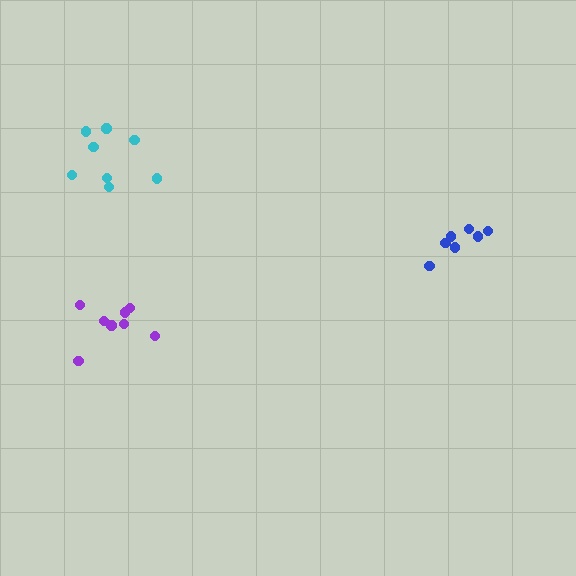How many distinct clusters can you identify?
There are 3 distinct clusters.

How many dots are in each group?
Group 1: 8 dots, Group 2: 7 dots, Group 3: 8 dots (23 total).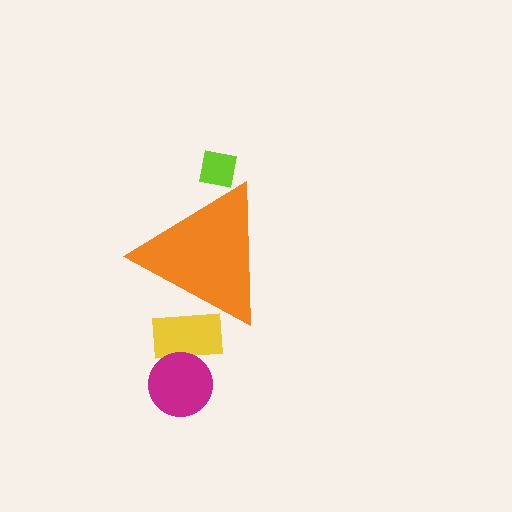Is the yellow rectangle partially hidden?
Yes, the yellow rectangle is partially hidden behind the orange triangle.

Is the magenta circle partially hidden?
No, the magenta circle is fully visible.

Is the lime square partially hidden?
Yes, the lime square is partially hidden behind the orange triangle.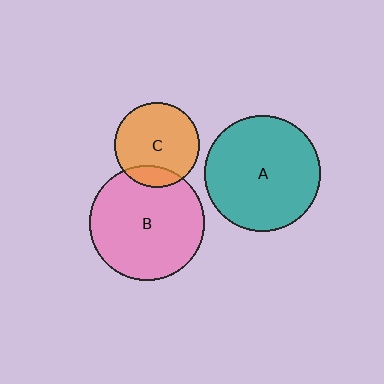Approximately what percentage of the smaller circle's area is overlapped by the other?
Approximately 15%.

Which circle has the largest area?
Circle A (teal).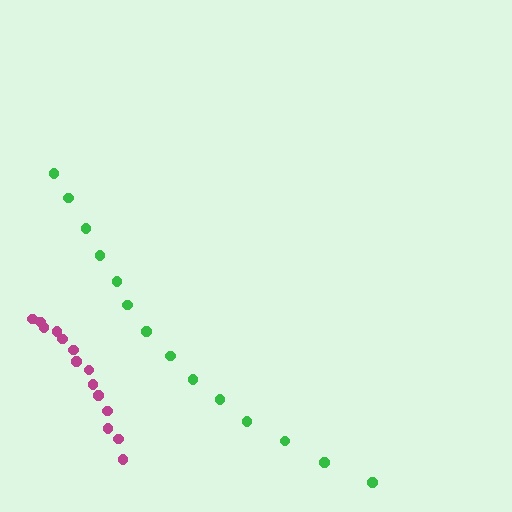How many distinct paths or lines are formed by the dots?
There are 2 distinct paths.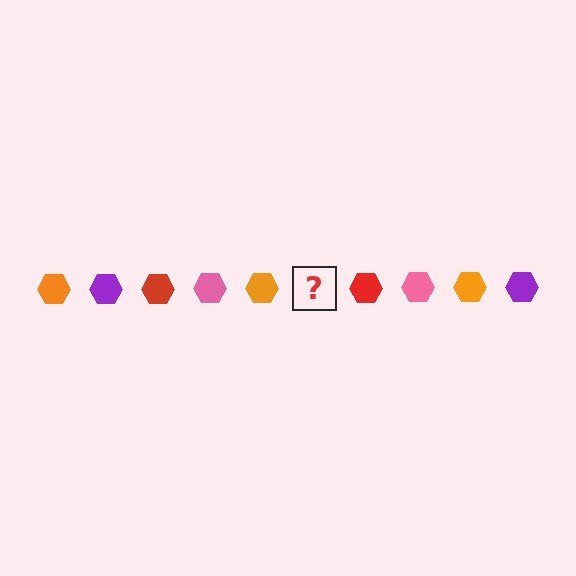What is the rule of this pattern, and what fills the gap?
The rule is that the pattern cycles through orange, purple, red, pink hexagons. The gap should be filled with a purple hexagon.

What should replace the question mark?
The question mark should be replaced with a purple hexagon.